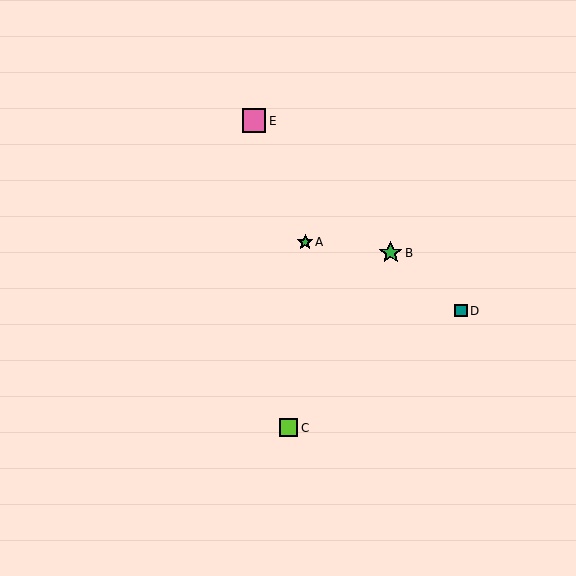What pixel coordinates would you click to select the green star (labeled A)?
Click at (305, 242) to select the green star A.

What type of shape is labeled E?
Shape E is a pink square.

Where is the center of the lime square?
The center of the lime square is at (288, 428).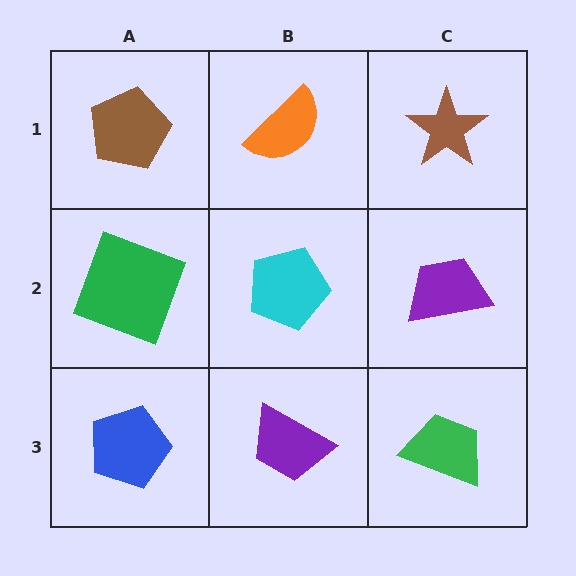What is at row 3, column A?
A blue pentagon.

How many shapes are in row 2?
3 shapes.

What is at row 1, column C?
A brown star.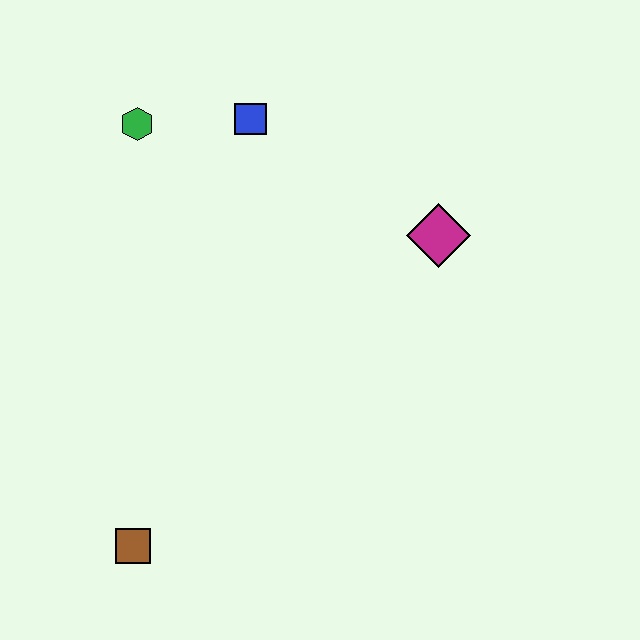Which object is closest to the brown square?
The green hexagon is closest to the brown square.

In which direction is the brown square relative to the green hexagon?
The brown square is below the green hexagon.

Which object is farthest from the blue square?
The brown square is farthest from the blue square.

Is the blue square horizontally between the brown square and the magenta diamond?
Yes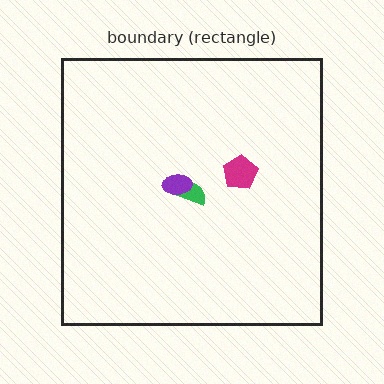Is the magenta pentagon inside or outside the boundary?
Inside.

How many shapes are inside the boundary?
3 inside, 0 outside.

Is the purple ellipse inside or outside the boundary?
Inside.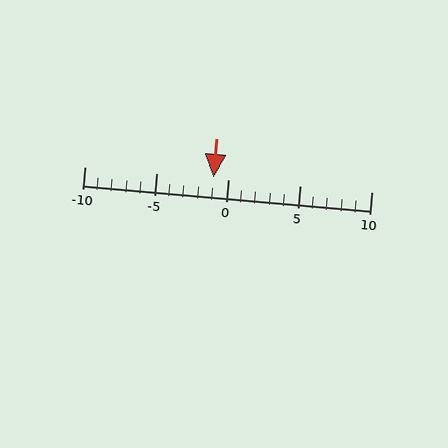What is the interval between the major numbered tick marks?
The major tick marks are spaced 5 units apart.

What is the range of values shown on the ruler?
The ruler shows values from -10 to 10.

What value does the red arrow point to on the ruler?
The red arrow points to approximately -1.